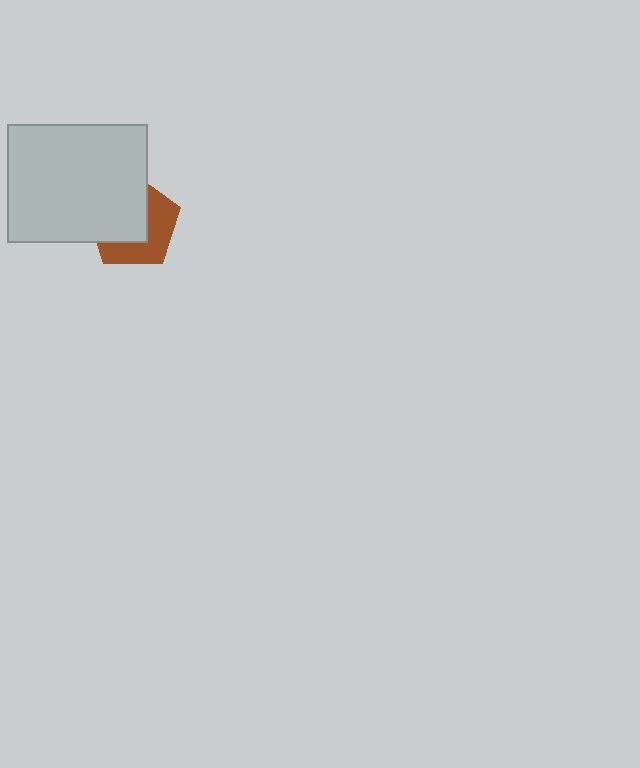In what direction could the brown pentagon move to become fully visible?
The brown pentagon could move toward the lower-right. That would shift it out from behind the light gray rectangle entirely.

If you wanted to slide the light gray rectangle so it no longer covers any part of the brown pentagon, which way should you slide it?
Slide it toward the upper-left — that is the most direct way to separate the two shapes.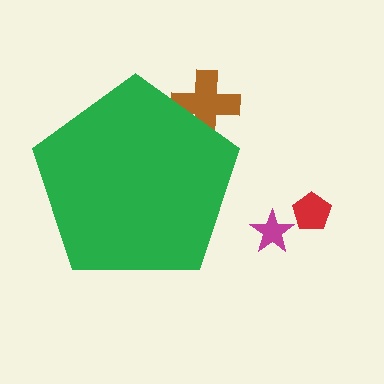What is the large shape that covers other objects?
A green pentagon.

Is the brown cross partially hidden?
Yes, the brown cross is partially hidden behind the green pentagon.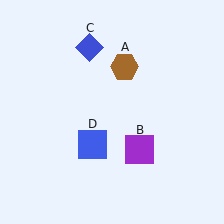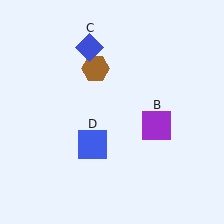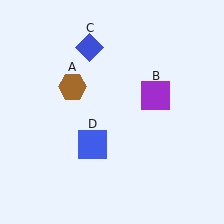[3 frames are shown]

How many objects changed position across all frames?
2 objects changed position: brown hexagon (object A), purple square (object B).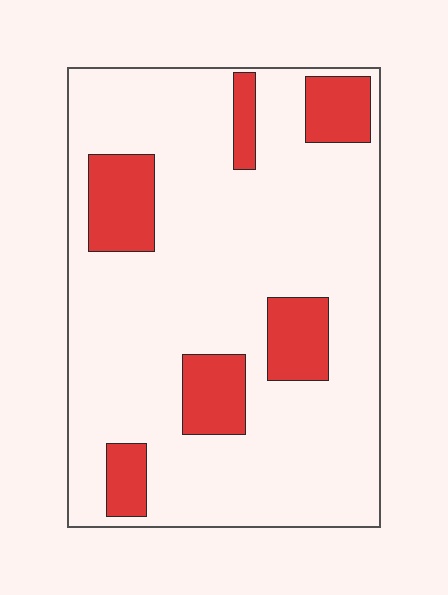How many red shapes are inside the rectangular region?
6.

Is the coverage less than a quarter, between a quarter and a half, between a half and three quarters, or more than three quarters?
Less than a quarter.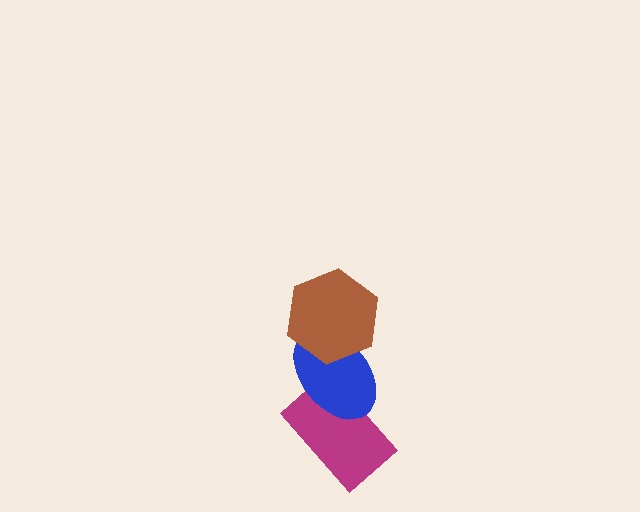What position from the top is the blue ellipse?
The blue ellipse is 2nd from the top.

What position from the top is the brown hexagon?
The brown hexagon is 1st from the top.